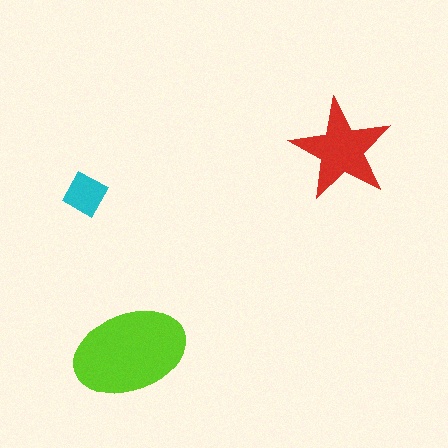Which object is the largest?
The lime ellipse.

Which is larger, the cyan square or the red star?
The red star.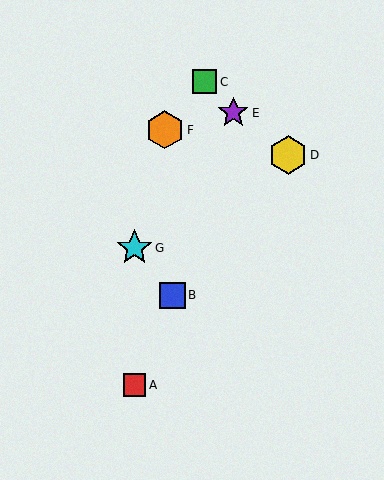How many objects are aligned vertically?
2 objects (A, G) are aligned vertically.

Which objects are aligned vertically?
Objects A, G are aligned vertically.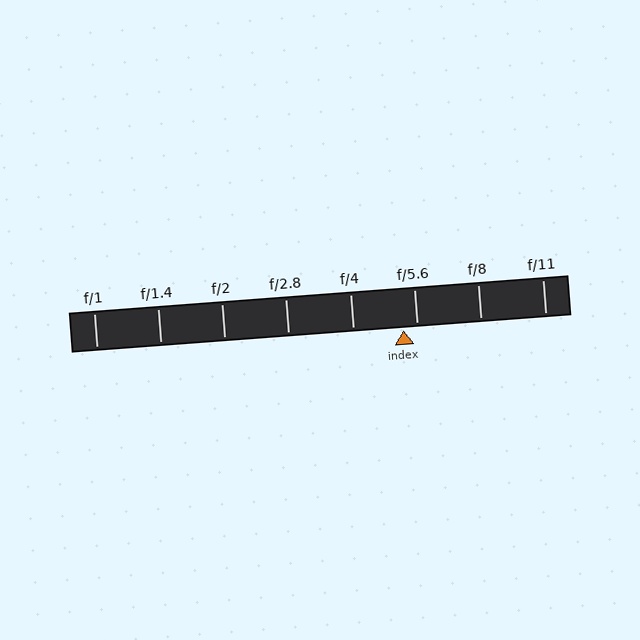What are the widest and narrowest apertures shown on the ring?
The widest aperture shown is f/1 and the narrowest is f/11.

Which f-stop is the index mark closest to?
The index mark is closest to f/5.6.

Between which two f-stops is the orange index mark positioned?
The index mark is between f/4 and f/5.6.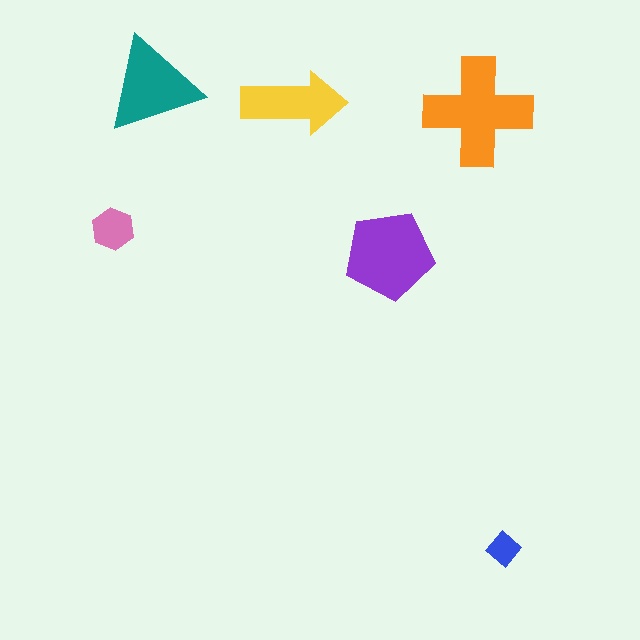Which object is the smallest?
The blue diamond.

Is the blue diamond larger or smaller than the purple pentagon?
Smaller.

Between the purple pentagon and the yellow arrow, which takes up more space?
The purple pentagon.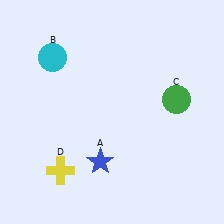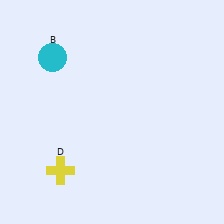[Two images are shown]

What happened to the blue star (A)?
The blue star (A) was removed in Image 2. It was in the bottom-left area of Image 1.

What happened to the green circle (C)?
The green circle (C) was removed in Image 2. It was in the top-right area of Image 1.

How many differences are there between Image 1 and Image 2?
There are 2 differences between the two images.